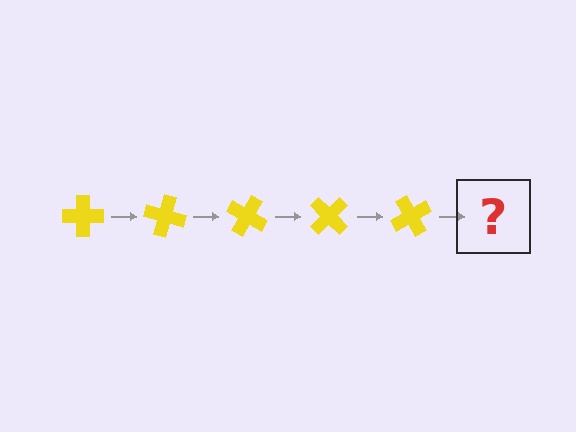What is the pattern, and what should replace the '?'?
The pattern is that the cross rotates 15 degrees each step. The '?' should be a yellow cross rotated 75 degrees.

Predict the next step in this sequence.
The next step is a yellow cross rotated 75 degrees.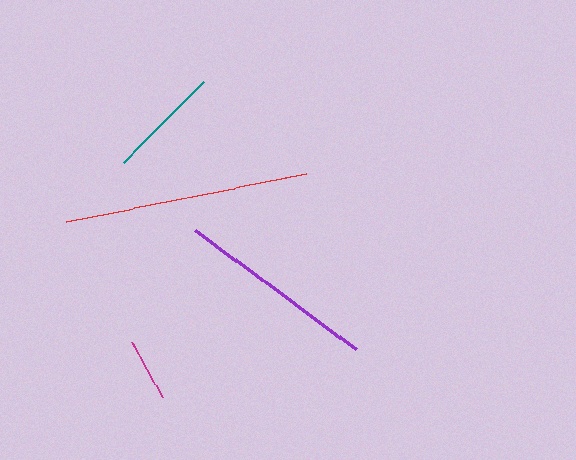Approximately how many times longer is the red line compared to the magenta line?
The red line is approximately 3.8 times the length of the magenta line.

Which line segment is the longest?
The red line is the longest at approximately 245 pixels.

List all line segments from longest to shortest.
From longest to shortest: red, purple, teal, magenta.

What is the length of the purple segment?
The purple segment is approximately 201 pixels long.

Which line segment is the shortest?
The magenta line is the shortest at approximately 64 pixels.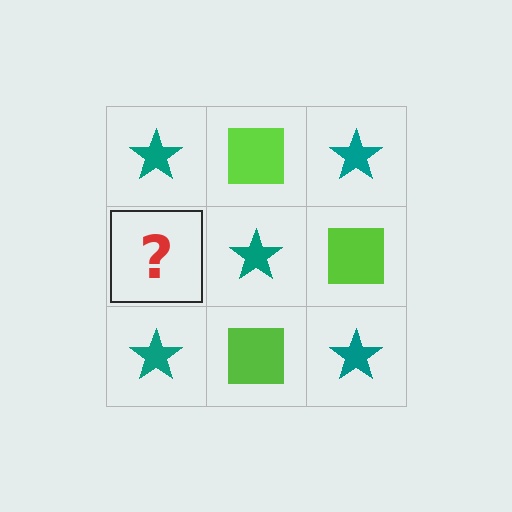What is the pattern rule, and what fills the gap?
The rule is that it alternates teal star and lime square in a checkerboard pattern. The gap should be filled with a lime square.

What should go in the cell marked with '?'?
The missing cell should contain a lime square.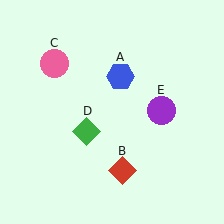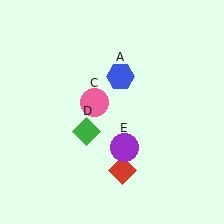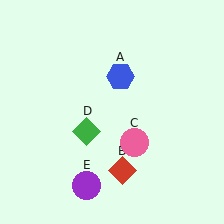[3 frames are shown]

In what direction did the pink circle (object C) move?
The pink circle (object C) moved down and to the right.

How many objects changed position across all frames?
2 objects changed position: pink circle (object C), purple circle (object E).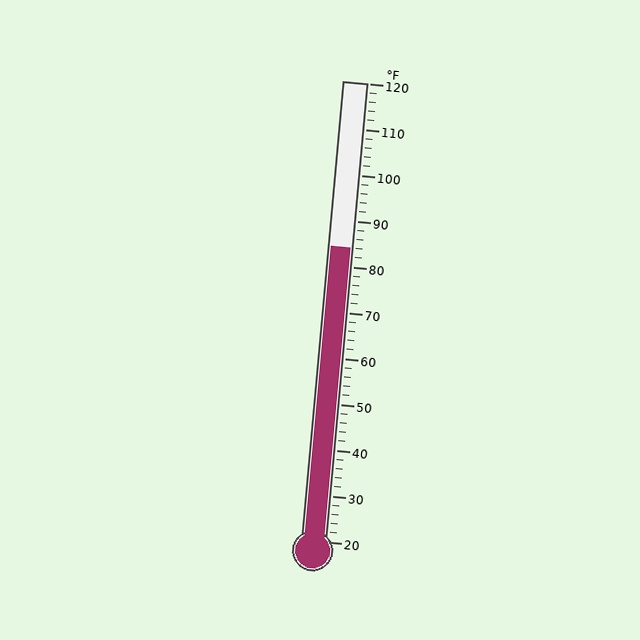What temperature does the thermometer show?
The thermometer shows approximately 84°F.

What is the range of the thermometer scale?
The thermometer scale ranges from 20°F to 120°F.